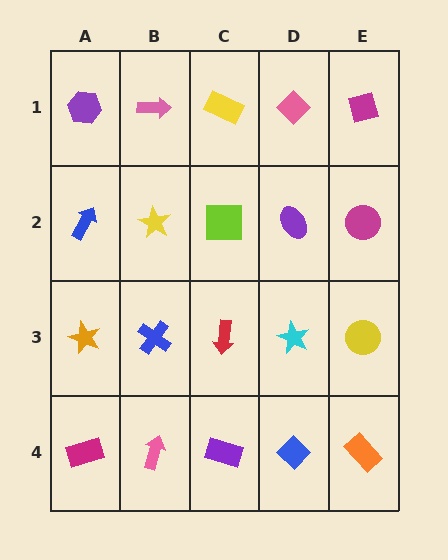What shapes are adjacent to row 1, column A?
A blue arrow (row 2, column A), a pink arrow (row 1, column B).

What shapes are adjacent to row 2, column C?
A yellow rectangle (row 1, column C), a red arrow (row 3, column C), a yellow star (row 2, column B), a purple ellipse (row 2, column D).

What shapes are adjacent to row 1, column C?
A lime square (row 2, column C), a pink arrow (row 1, column B), a pink diamond (row 1, column D).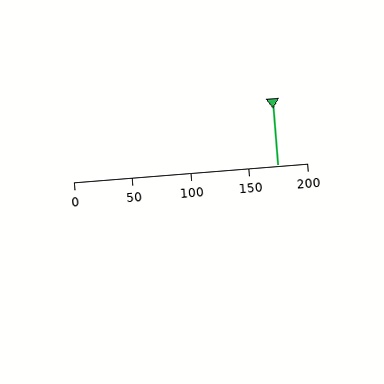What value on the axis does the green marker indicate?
The marker indicates approximately 175.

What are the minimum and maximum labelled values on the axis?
The axis runs from 0 to 200.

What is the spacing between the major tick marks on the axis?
The major ticks are spaced 50 apart.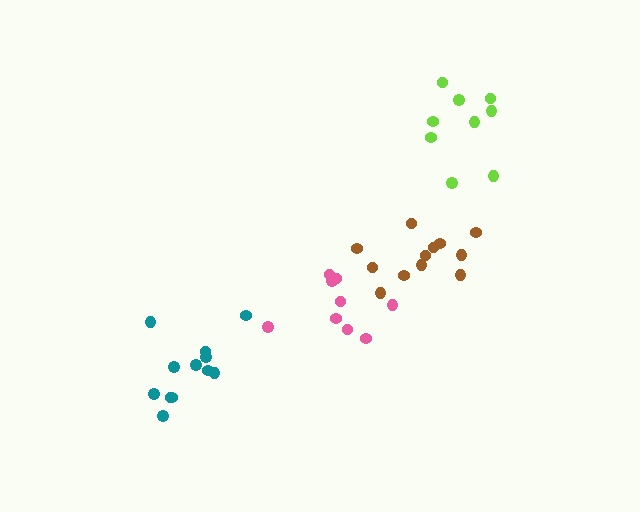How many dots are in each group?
Group 1: 12 dots, Group 2: 12 dots, Group 3: 9 dots, Group 4: 9 dots (42 total).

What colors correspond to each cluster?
The clusters are colored: teal, brown, lime, pink.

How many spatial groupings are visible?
There are 4 spatial groupings.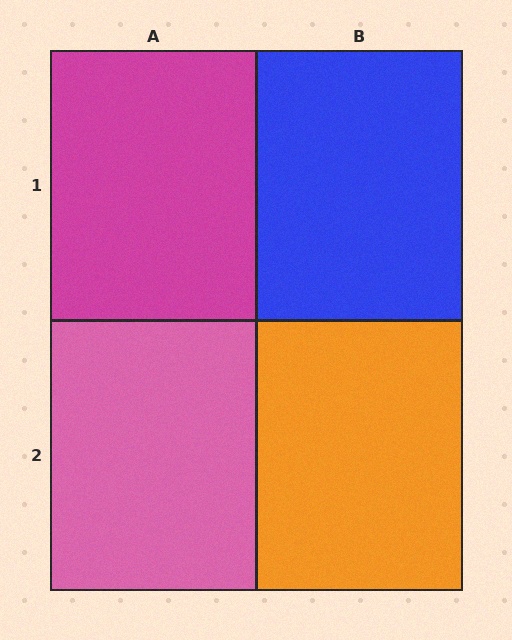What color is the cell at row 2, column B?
Orange.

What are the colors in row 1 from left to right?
Magenta, blue.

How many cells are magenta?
1 cell is magenta.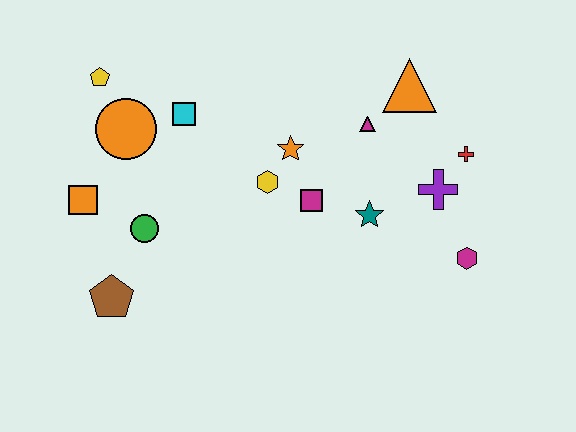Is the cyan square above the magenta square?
Yes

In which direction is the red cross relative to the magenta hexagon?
The red cross is above the magenta hexagon.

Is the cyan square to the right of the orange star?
No